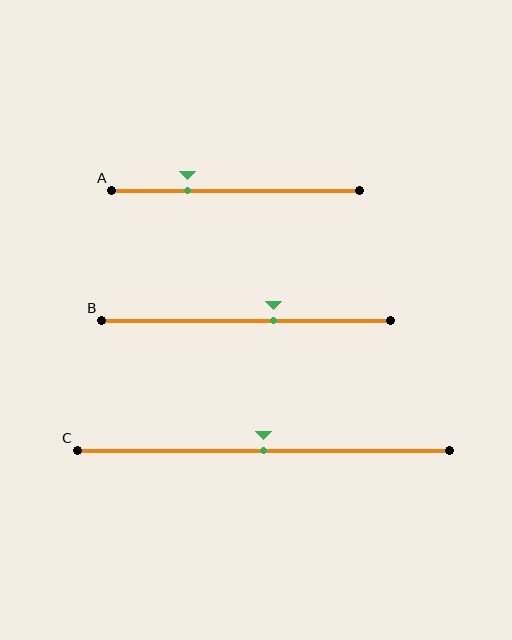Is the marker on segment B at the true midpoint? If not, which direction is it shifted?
No, the marker on segment B is shifted to the right by about 9% of the segment length.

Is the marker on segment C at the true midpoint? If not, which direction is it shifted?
Yes, the marker on segment C is at the true midpoint.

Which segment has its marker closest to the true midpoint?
Segment C has its marker closest to the true midpoint.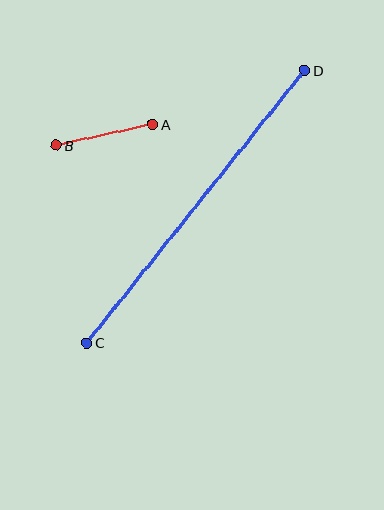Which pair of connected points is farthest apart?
Points C and D are farthest apart.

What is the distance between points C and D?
The distance is approximately 349 pixels.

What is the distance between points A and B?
The distance is approximately 99 pixels.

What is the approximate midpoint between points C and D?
The midpoint is at approximately (196, 207) pixels.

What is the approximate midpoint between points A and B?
The midpoint is at approximately (105, 135) pixels.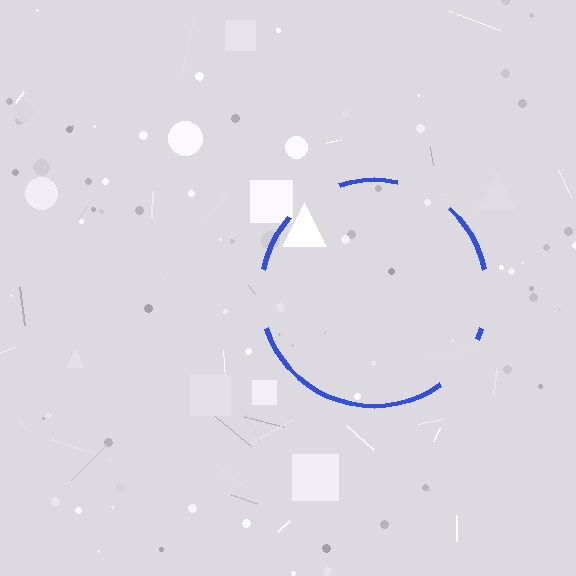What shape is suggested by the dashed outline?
The dashed outline suggests a circle.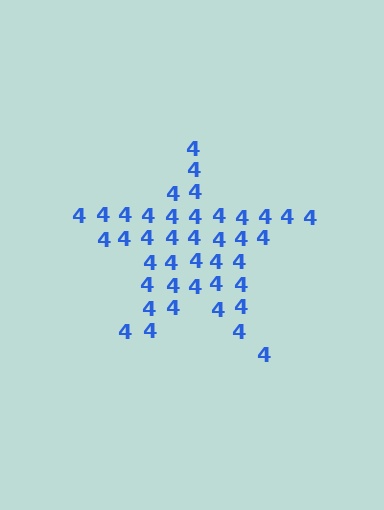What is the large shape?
The large shape is a star.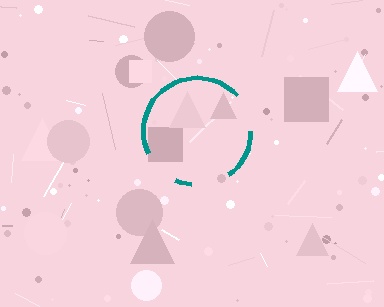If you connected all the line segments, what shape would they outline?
They would outline a circle.